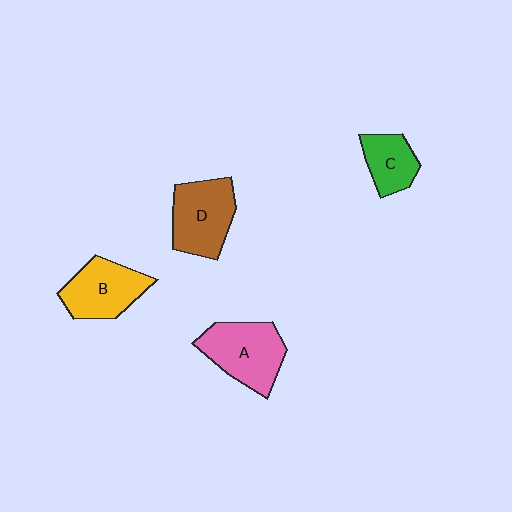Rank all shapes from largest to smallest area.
From largest to smallest: A (pink), D (brown), B (yellow), C (green).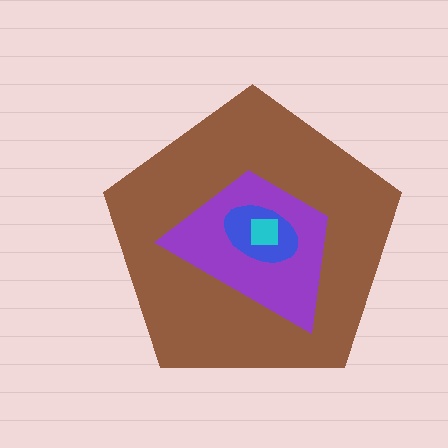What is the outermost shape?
The brown pentagon.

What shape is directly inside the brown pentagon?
The purple trapezoid.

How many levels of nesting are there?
4.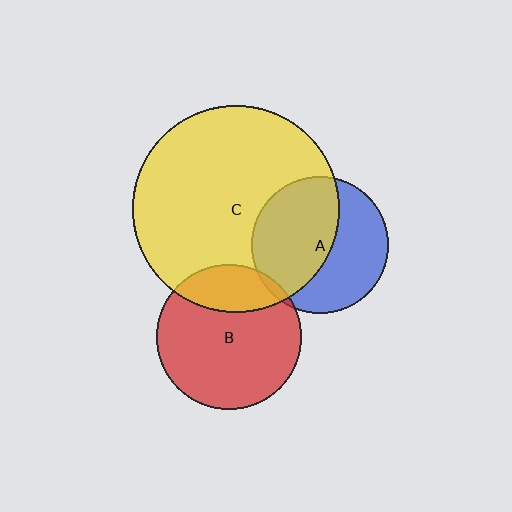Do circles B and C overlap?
Yes.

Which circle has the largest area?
Circle C (yellow).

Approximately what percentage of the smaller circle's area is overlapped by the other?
Approximately 25%.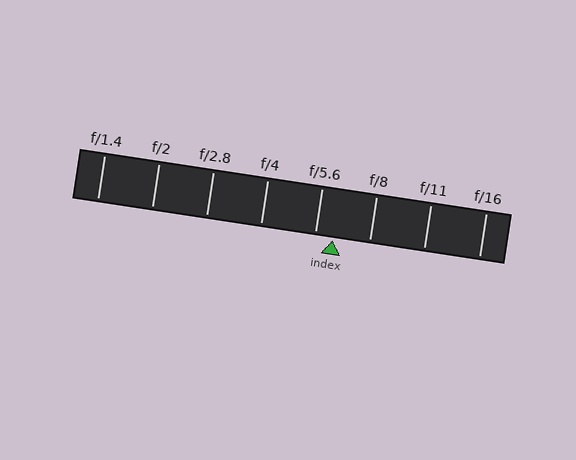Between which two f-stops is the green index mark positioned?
The index mark is between f/5.6 and f/8.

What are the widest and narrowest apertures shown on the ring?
The widest aperture shown is f/1.4 and the narrowest is f/16.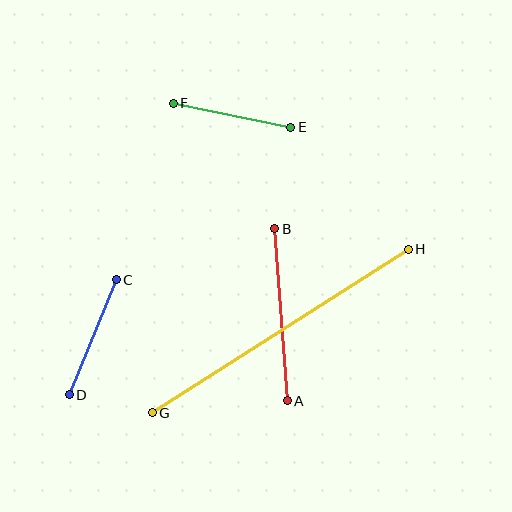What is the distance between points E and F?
The distance is approximately 120 pixels.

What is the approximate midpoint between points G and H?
The midpoint is at approximately (280, 331) pixels.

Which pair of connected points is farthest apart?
Points G and H are farthest apart.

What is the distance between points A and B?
The distance is approximately 173 pixels.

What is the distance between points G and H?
The distance is approximately 304 pixels.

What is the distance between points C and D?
The distance is approximately 124 pixels.